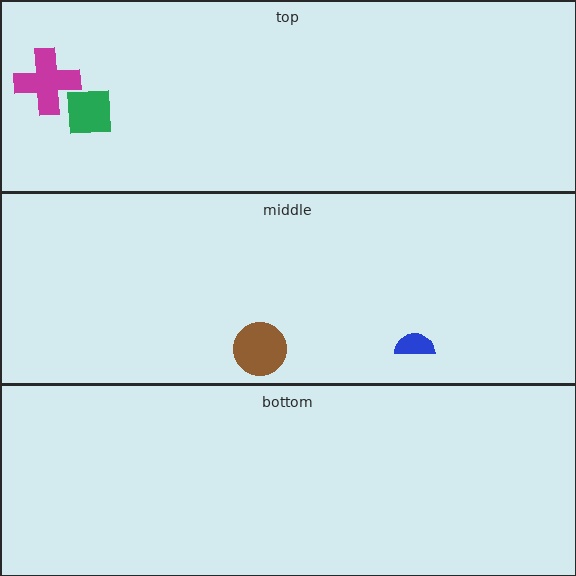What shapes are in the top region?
The magenta cross, the green square.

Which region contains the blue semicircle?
The middle region.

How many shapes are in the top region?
2.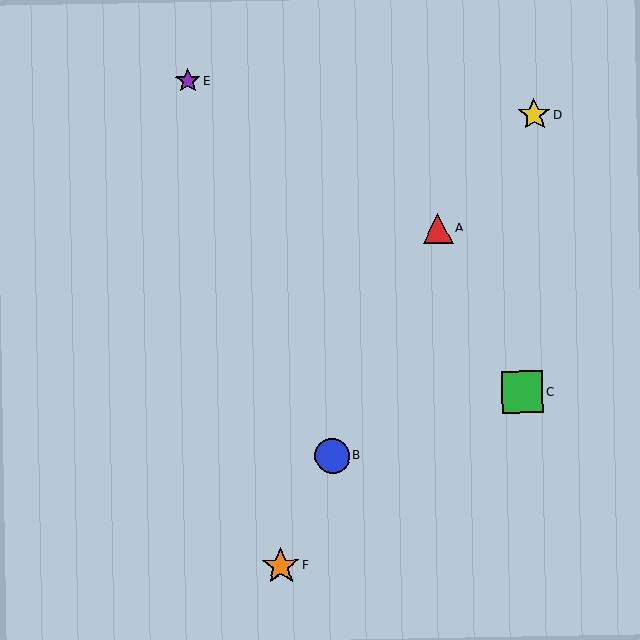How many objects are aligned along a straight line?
3 objects (A, B, F) are aligned along a straight line.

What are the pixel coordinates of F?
Object F is at (281, 566).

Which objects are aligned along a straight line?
Objects A, B, F are aligned along a straight line.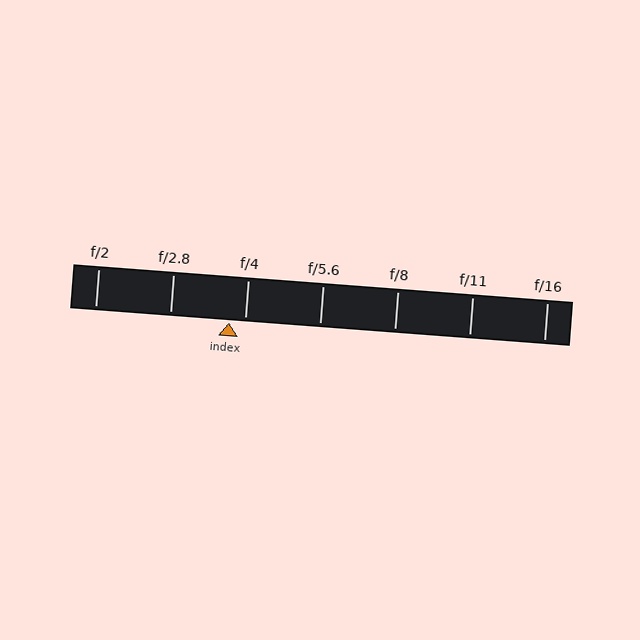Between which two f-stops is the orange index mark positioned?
The index mark is between f/2.8 and f/4.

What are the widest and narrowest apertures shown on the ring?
The widest aperture shown is f/2 and the narrowest is f/16.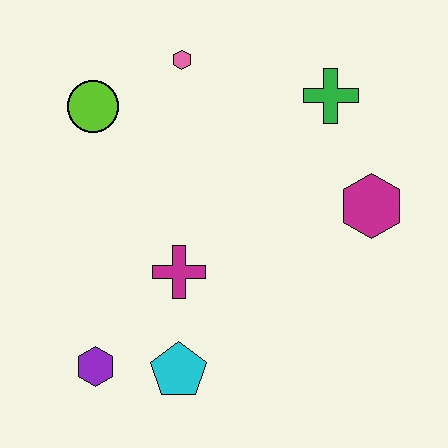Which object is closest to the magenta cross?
The cyan pentagon is closest to the magenta cross.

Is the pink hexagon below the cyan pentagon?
No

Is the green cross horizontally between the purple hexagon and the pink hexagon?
No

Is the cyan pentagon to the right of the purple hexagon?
Yes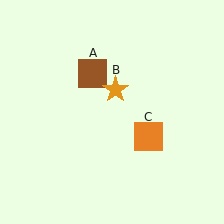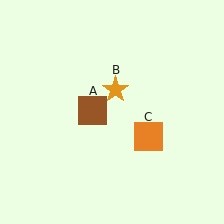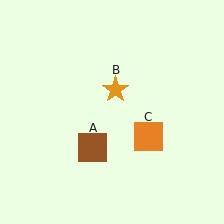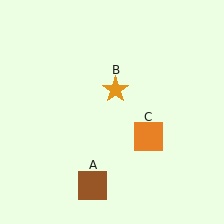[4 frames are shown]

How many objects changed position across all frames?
1 object changed position: brown square (object A).